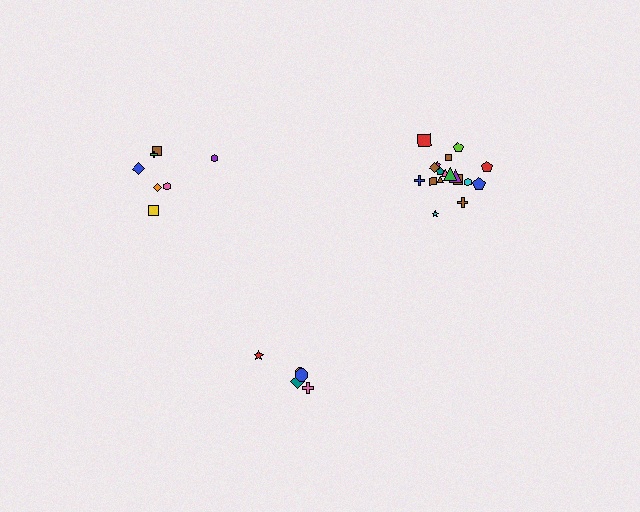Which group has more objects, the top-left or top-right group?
The top-right group.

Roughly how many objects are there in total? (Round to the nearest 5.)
Roughly 30 objects in total.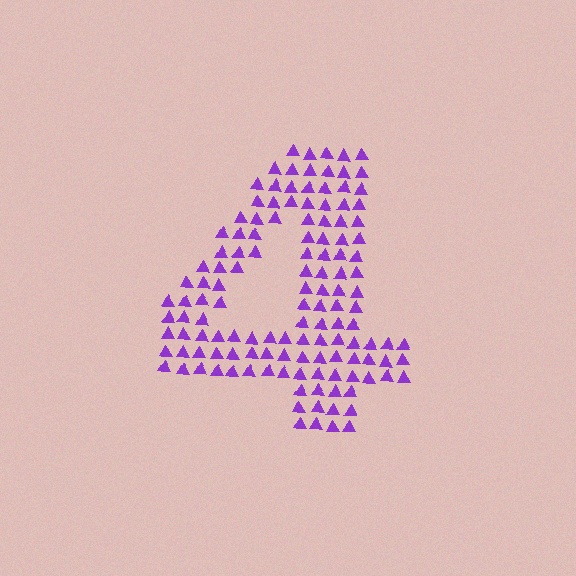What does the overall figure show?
The overall figure shows the digit 4.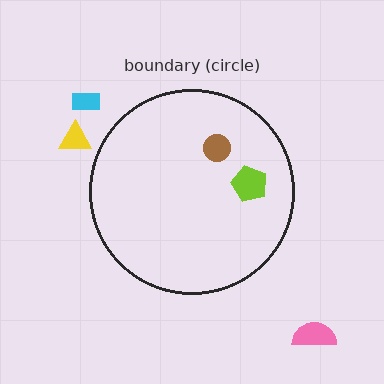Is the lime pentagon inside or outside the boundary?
Inside.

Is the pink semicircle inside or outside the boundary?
Outside.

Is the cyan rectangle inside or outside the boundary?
Outside.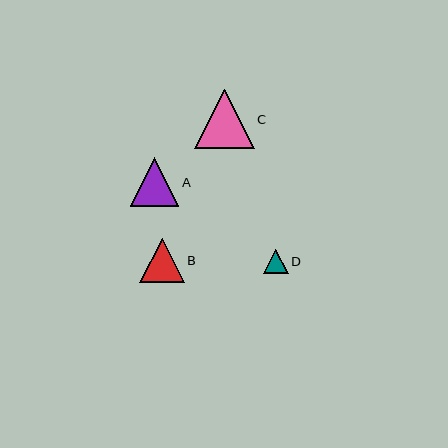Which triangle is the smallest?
Triangle D is the smallest with a size of approximately 25 pixels.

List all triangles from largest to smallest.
From largest to smallest: C, A, B, D.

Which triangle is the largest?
Triangle C is the largest with a size of approximately 60 pixels.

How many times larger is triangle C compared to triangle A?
Triangle C is approximately 1.2 times the size of triangle A.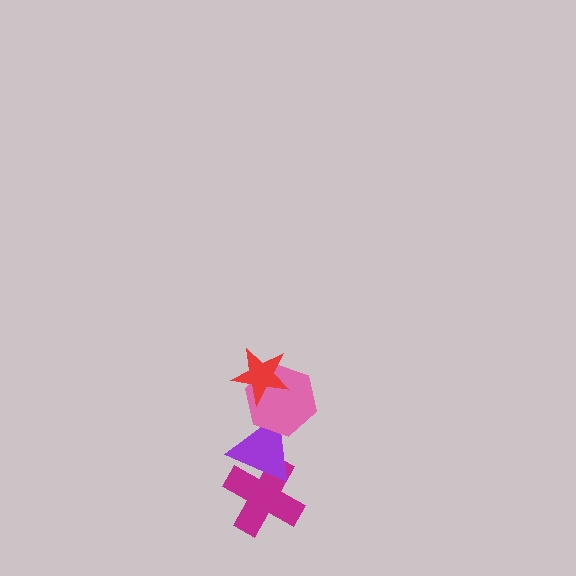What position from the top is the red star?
The red star is 1st from the top.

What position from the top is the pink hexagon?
The pink hexagon is 2nd from the top.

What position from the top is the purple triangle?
The purple triangle is 3rd from the top.